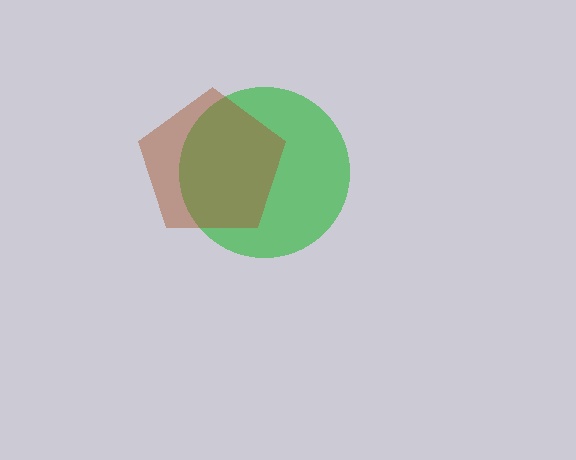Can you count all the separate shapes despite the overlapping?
Yes, there are 2 separate shapes.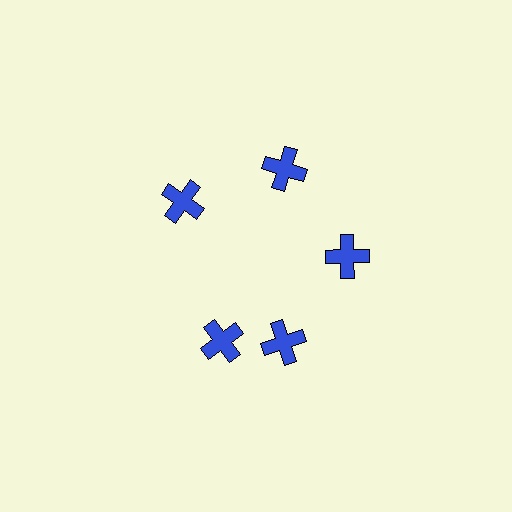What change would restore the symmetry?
The symmetry would be restored by rotating it back into even spacing with its neighbors so that all 5 crosses sit at equal angles and equal distance from the center.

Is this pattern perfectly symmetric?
No. The 5 blue crosses are arranged in a ring, but one element near the 8 o'clock position is rotated out of alignment along the ring, breaking the 5-fold rotational symmetry.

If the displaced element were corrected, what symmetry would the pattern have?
It would have 5-fold rotational symmetry — the pattern would map onto itself every 72 degrees.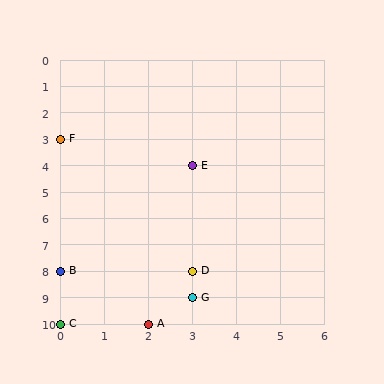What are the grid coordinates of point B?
Point B is at grid coordinates (0, 8).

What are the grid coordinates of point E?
Point E is at grid coordinates (3, 4).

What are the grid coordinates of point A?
Point A is at grid coordinates (2, 10).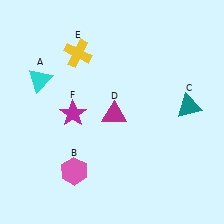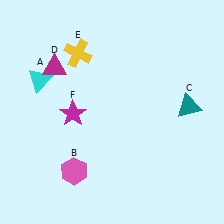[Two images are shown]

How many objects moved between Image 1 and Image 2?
1 object moved between the two images.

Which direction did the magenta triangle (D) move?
The magenta triangle (D) moved left.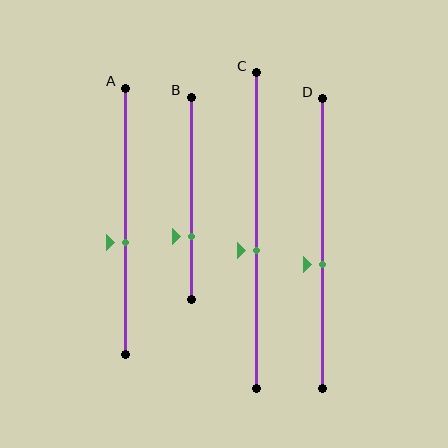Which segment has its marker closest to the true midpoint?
Segment C has its marker closest to the true midpoint.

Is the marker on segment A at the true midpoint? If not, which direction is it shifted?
No, the marker on segment A is shifted downward by about 8% of the segment length.